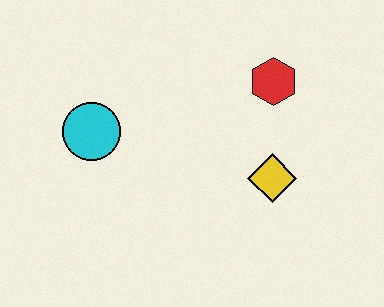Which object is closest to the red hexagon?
The yellow diamond is closest to the red hexagon.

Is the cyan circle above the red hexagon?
No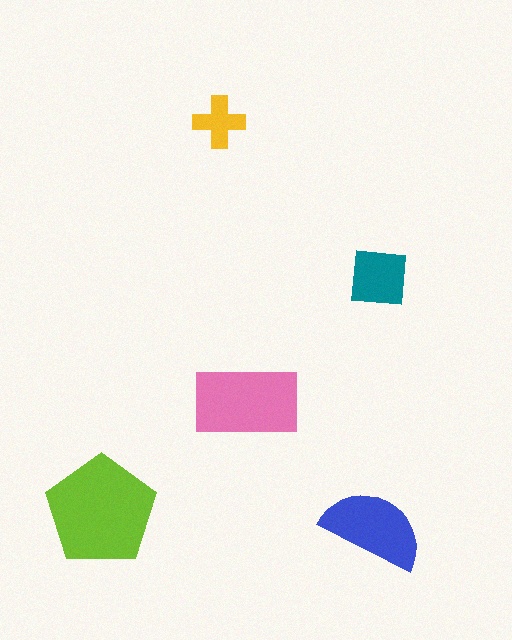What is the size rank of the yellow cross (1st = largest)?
5th.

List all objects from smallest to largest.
The yellow cross, the teal square, the blue semicircle, the pink rectangle, the lime pentagon.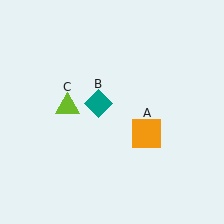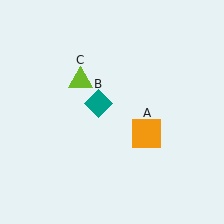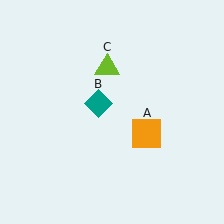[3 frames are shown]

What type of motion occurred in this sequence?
The lime triangle (object C) rotated clockwise around the center of the scene.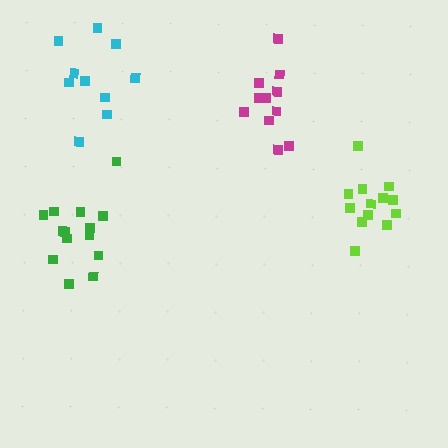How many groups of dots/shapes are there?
There are 4 groups.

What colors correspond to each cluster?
The clusters are colored: green, lime, cyan, magenta.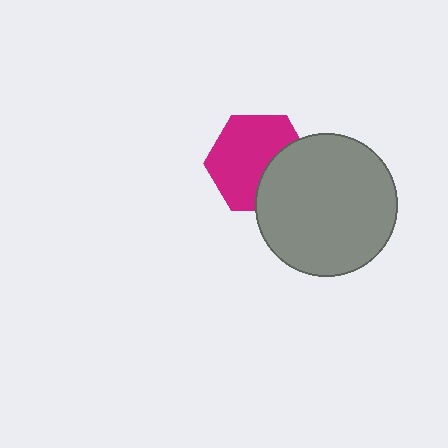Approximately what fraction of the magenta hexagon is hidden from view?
Roughly 33% of the magenta hexagon is hidden behind the gray circle.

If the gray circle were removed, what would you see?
You would see the complete magenta hexagon.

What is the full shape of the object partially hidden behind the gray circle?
The partially hidden object is a magenta hexagon.